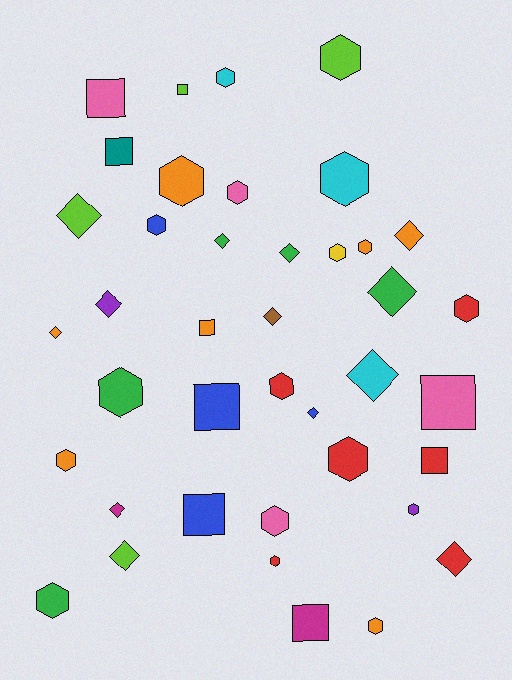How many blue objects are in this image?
There are 4 blue objects.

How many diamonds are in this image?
There are 13 diamonds.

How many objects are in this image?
There are 40 objects.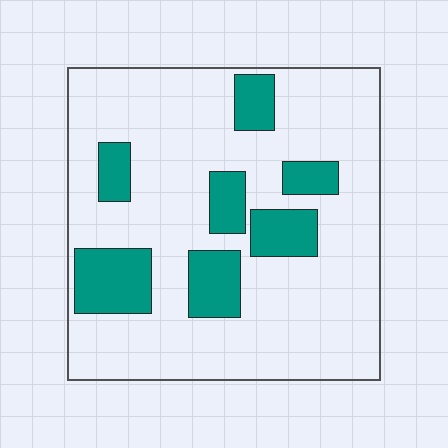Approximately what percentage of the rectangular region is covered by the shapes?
Approximately 20%.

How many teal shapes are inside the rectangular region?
7.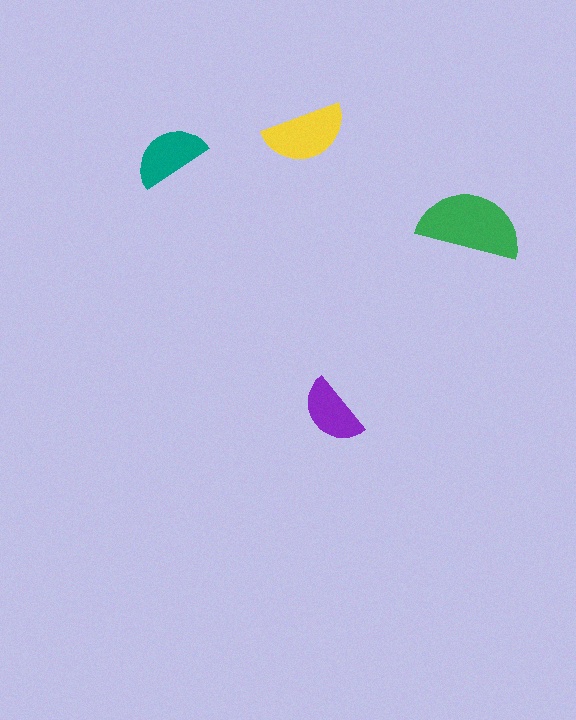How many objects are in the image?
There are 4 objects in the image.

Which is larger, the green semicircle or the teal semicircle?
The green one.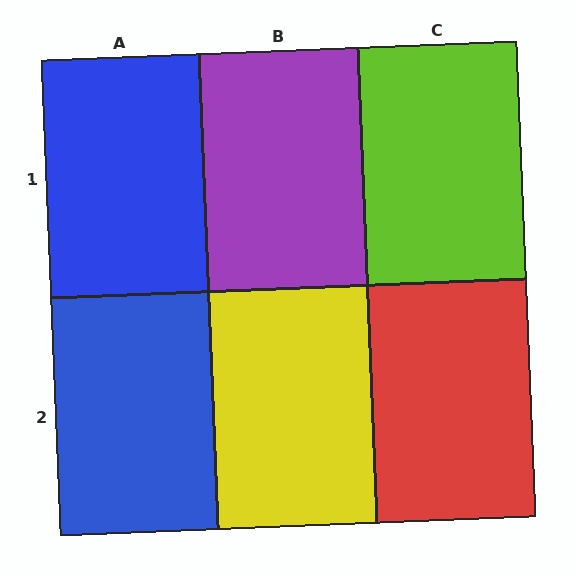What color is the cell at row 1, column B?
Purple.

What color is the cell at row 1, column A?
Blue.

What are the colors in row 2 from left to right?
Blue, yellow, red.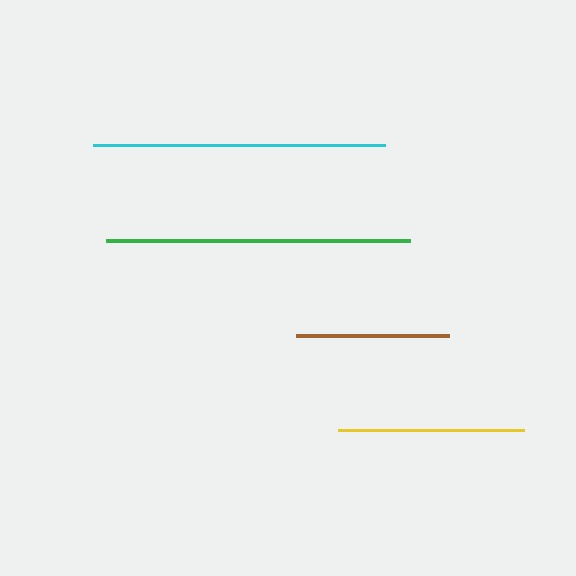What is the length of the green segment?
The green segment is approximately 304 pixels long.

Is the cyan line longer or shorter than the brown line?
The cyan line is longer than the brown line.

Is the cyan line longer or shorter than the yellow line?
The cyan line is longer than the yellow line.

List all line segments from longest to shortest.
From longest to shortest: green, cyan, yellow, brown.